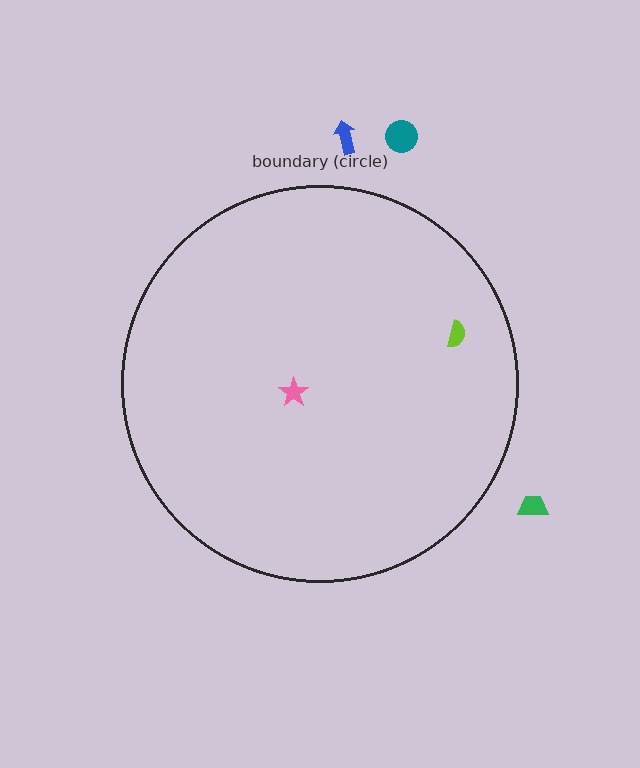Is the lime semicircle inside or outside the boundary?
Inside.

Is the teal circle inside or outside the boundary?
Outside.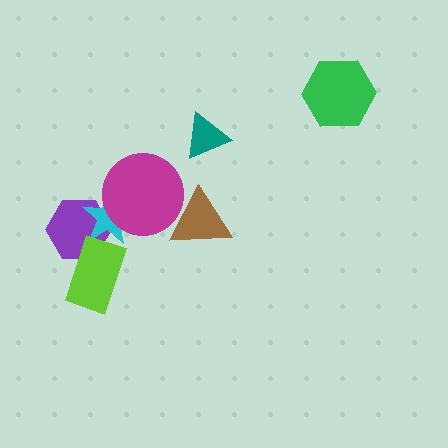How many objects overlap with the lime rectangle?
1 object overlaps with the lime rectangle.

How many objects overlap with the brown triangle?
1 object overlaps with the brown triangle.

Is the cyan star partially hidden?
Yes, it is partially covered by another shape.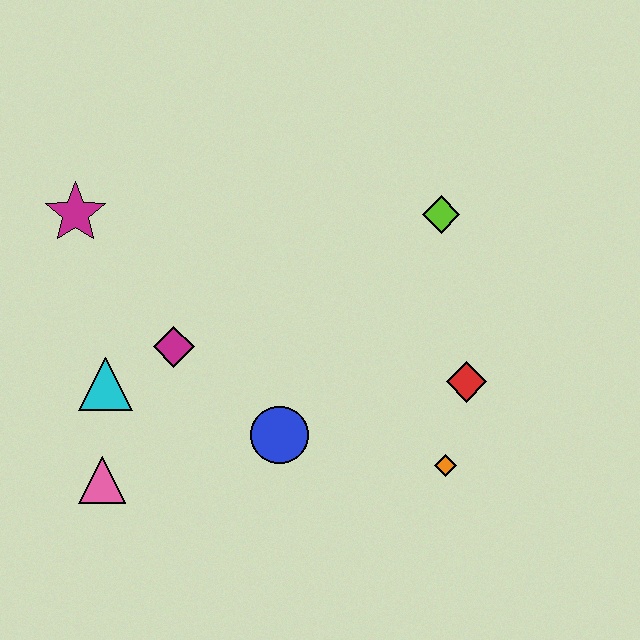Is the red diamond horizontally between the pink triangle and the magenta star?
No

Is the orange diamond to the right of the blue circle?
Yes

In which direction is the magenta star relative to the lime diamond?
The magenta star is to the left of the lime diamond.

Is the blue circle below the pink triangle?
No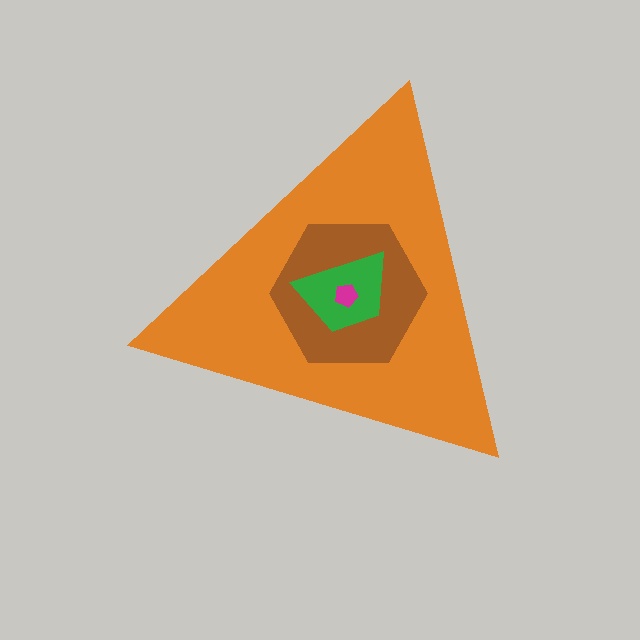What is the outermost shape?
The orange triangle.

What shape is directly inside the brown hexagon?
The green trapezoid.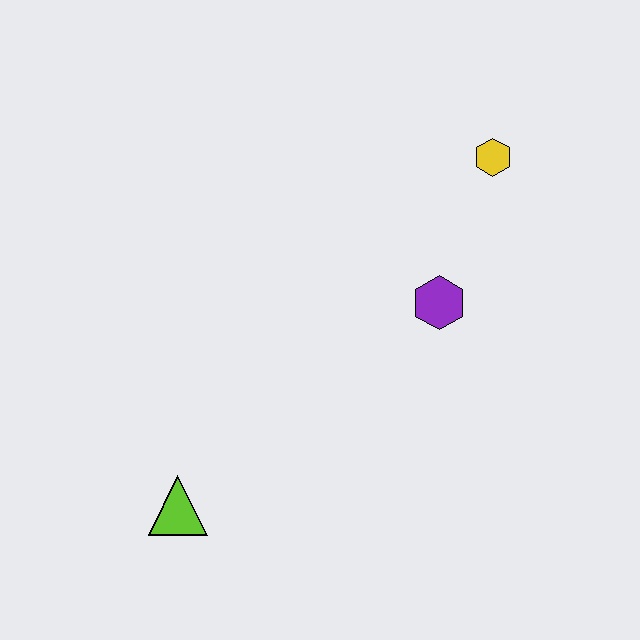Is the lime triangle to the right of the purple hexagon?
No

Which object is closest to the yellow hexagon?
The purple hexagon is closest to the yellow hexagon.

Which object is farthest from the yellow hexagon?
The lime triangle is farthest from the yellow hexagon.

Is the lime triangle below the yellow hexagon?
Yes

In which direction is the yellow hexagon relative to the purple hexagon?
The yellow hexagon is above the purple hexagon.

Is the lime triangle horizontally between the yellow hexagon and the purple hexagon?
No